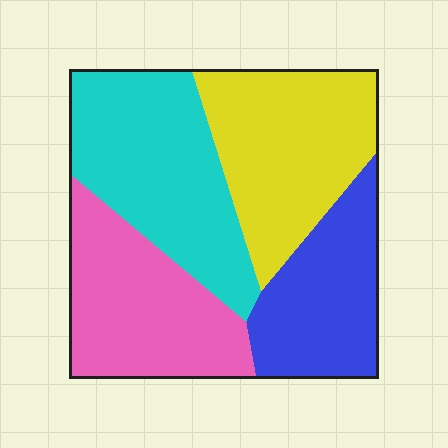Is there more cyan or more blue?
Cyan.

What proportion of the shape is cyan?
Cyan covers roughly 30% of the shape.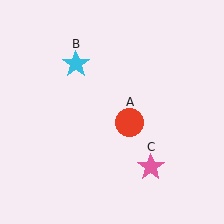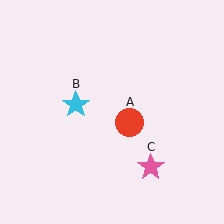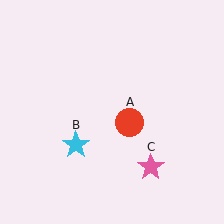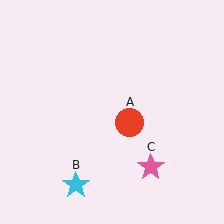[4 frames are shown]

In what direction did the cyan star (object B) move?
The cyan star (object B) moved down.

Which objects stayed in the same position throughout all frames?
Red circle (object A) and pink star (object C) remained stationary.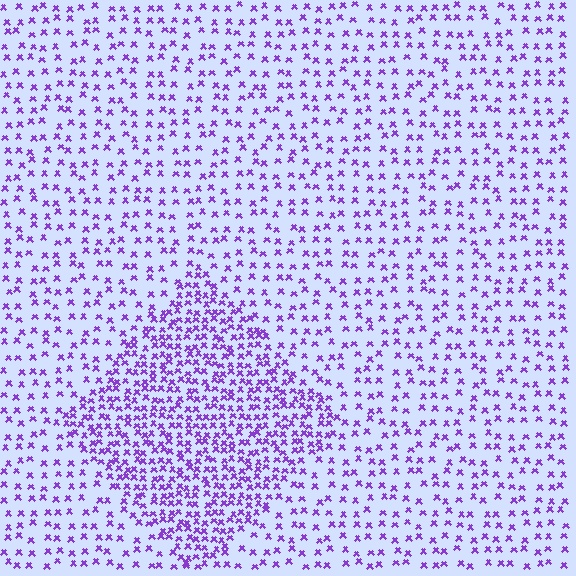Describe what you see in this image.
The image contains small purple elements arranged at two different densities. A diamond-shaped region is visible where the elements are more densely packed than the surrounding area.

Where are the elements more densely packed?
The elements are more densely packed inside the diamond boundary.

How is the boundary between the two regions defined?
The boundary is defined by a change in element density (approximately 2.2x ratio). All elements are the same color, size, and shape.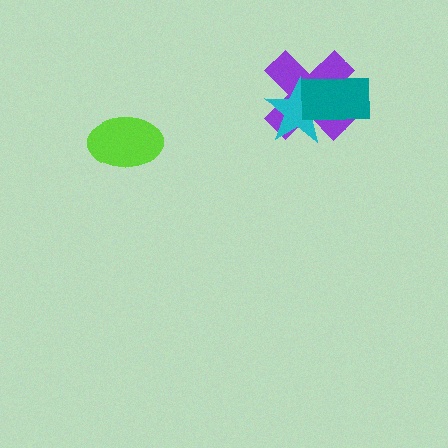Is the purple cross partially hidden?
Yes, it is partially covered by another shape.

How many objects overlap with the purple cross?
2 objects overlap with the purple cross.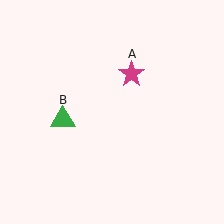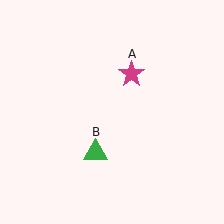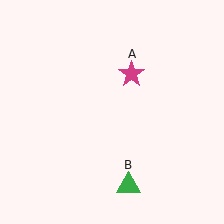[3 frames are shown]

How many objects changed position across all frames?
1 object changed position: green triangle (object B).